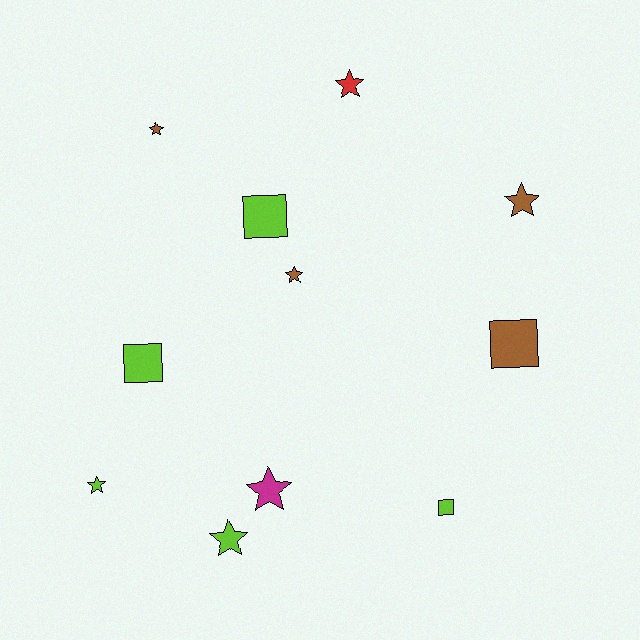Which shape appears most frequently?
Star, with 7 objects.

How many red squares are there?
There are no red squares.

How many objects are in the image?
There are 11 objects.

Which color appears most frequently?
Lime, with 5 objects.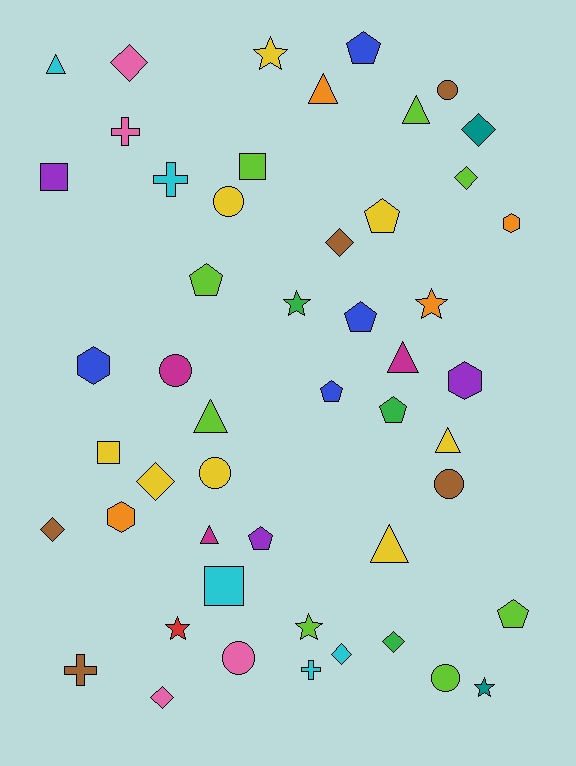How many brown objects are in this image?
There are 5 brown objects.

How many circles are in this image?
There are 7 circles.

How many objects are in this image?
There are 50 objects.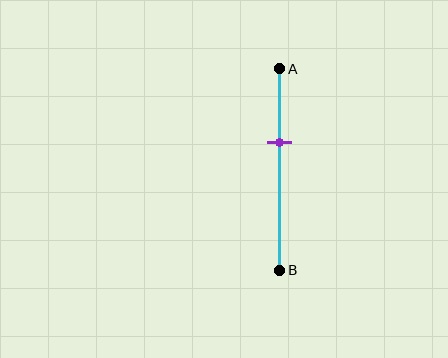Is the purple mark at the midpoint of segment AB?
No, the mark is at about 35% from A, not at the 50% midpoint.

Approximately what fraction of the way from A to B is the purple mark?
The purple mark is approximately 35% of the way from A to B.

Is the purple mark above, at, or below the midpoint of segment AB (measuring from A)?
The purple mark is above the midpoint of segment AB.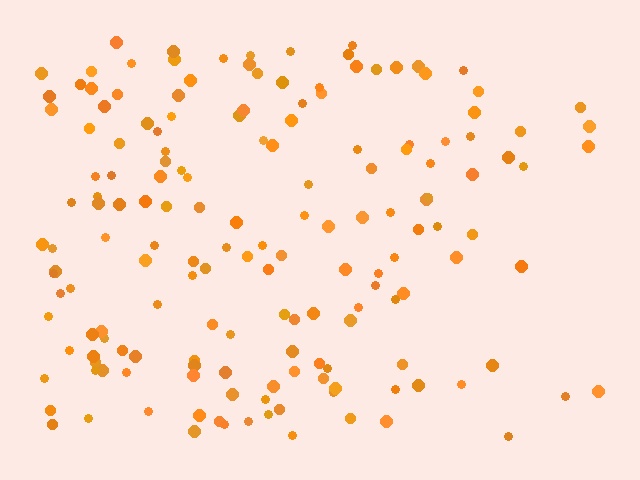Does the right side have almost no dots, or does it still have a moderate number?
Still a moderate number, just noticeably fewer than the left.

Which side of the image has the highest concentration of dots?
The left.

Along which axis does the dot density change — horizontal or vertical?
Horizontal.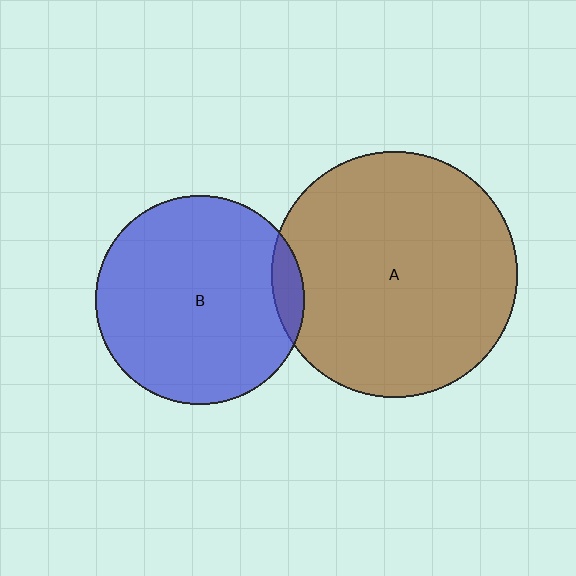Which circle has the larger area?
Circle A (brown).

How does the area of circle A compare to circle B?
Approximately 1.4 times.